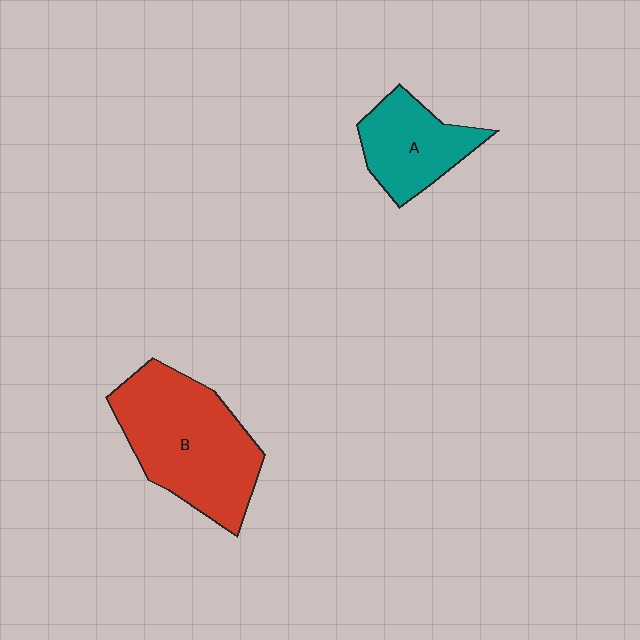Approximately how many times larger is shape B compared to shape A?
Approximately 1.8 times.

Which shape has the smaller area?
Shape A (teal).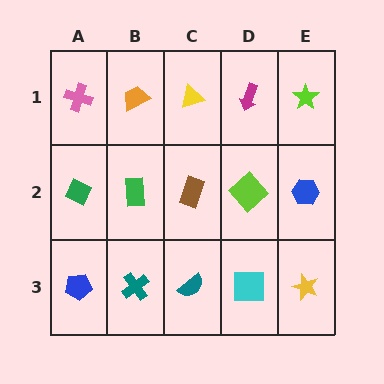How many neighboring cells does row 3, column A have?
2.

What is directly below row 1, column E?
A blue hexagon.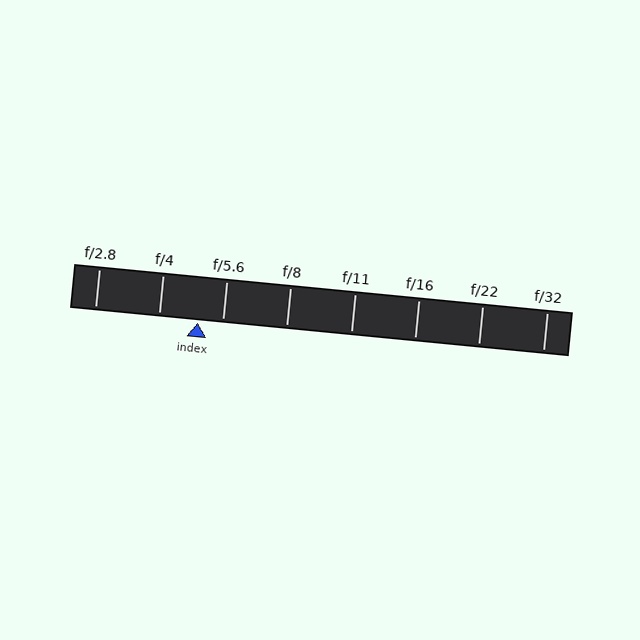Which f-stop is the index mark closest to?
The index mark is closest to f/5.6.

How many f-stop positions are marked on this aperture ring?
There are 8 f-stop positions marked.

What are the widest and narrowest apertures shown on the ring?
The widest aperture shown is f/2.8 and the narrowest is f/32.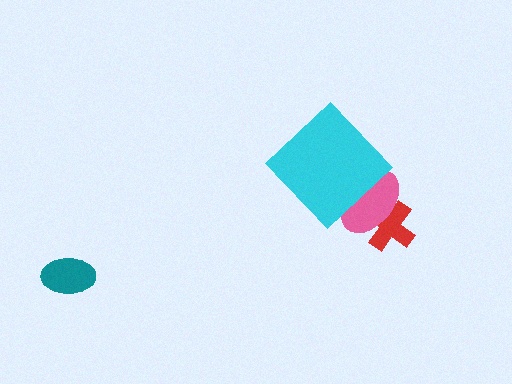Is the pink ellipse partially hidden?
Yes, it is partially covered by another shape.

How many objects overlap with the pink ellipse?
2 objects overlap with the pink ellipse.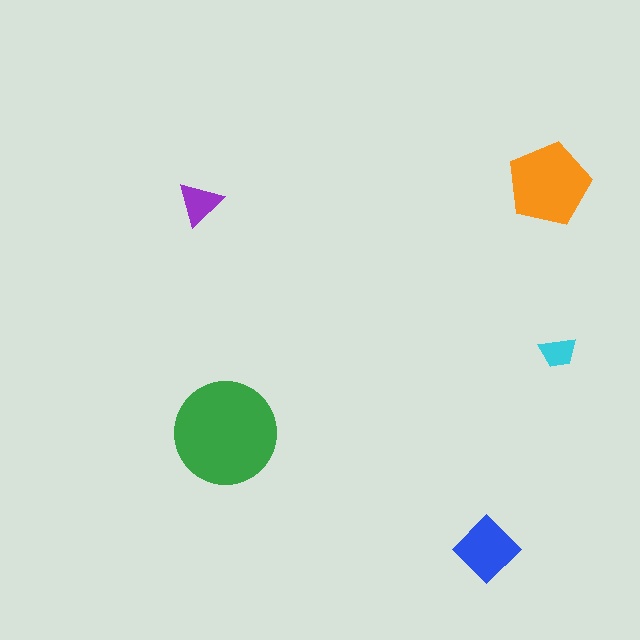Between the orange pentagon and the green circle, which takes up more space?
The green circle.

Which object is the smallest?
The cyan trapezoid.